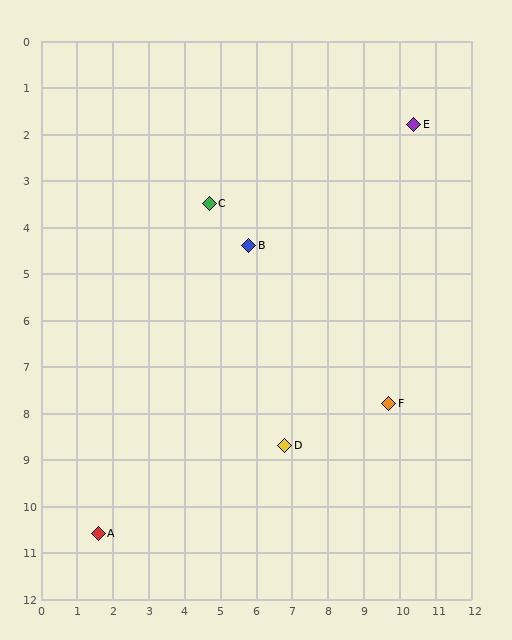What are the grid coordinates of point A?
Point A is at approximately (1.6, 10.6).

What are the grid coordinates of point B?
Point B is at approximately (5.8, 4.4).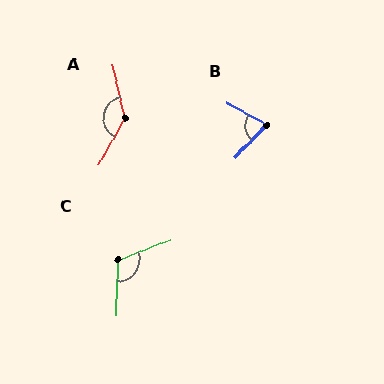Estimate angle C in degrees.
Approximately 113 degrees.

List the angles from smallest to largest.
B (75°), C (113°), A (138°).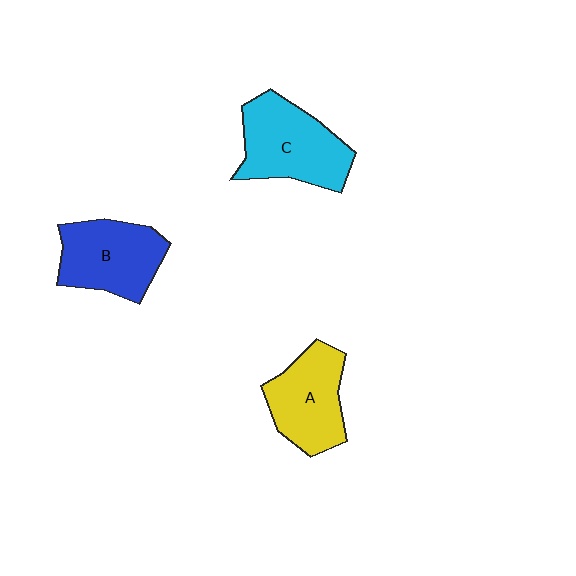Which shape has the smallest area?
Shape A (yellow).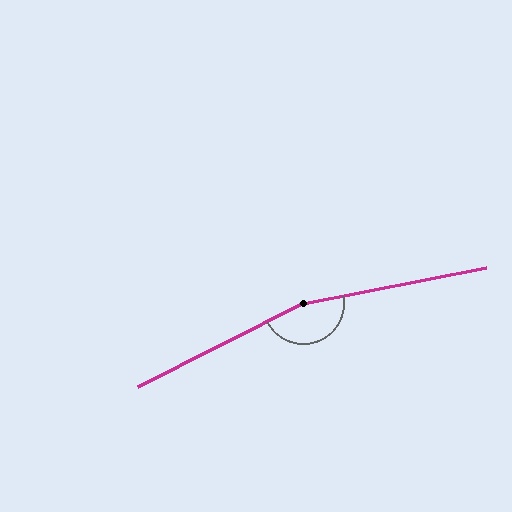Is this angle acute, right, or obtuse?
It is obtuse.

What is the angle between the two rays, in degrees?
Approximately 164 degrees.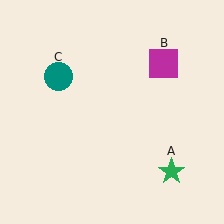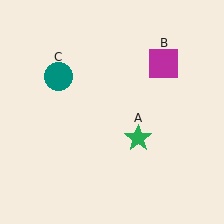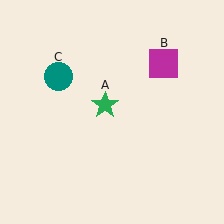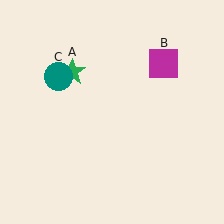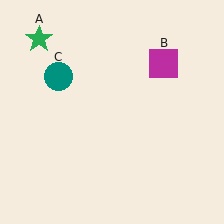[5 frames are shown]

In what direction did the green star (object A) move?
The green star (object A) moved up and to the left.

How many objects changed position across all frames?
1 object changed position: green star (object A).